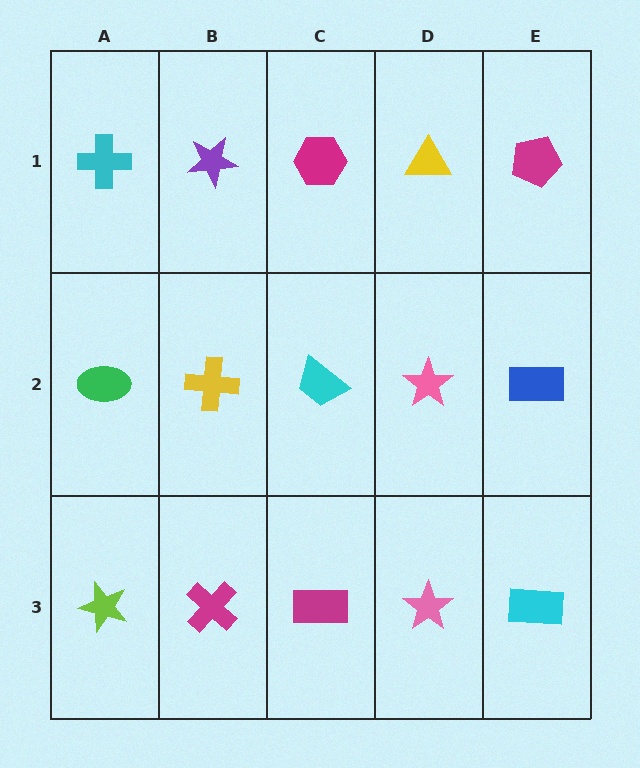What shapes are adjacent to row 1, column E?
A blue rectangle (row 2, column E), a yellow triangle (row 1, column D).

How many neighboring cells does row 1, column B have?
3.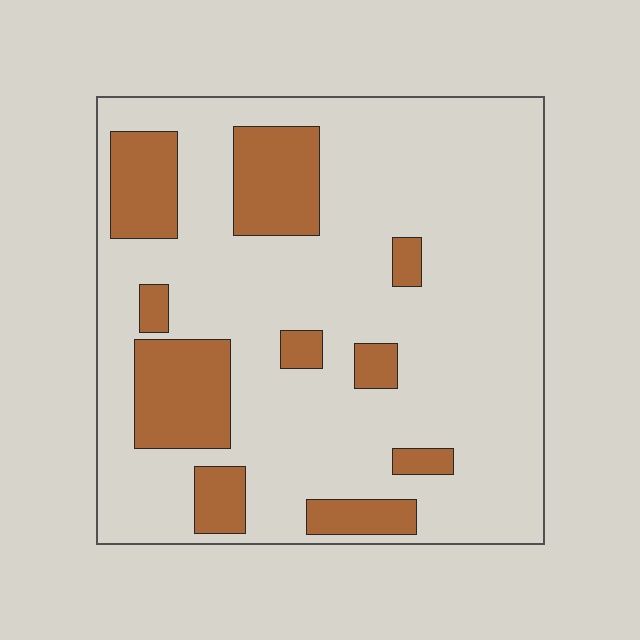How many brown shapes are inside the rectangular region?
10.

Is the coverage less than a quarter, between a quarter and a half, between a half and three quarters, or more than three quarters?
Less than a quarter.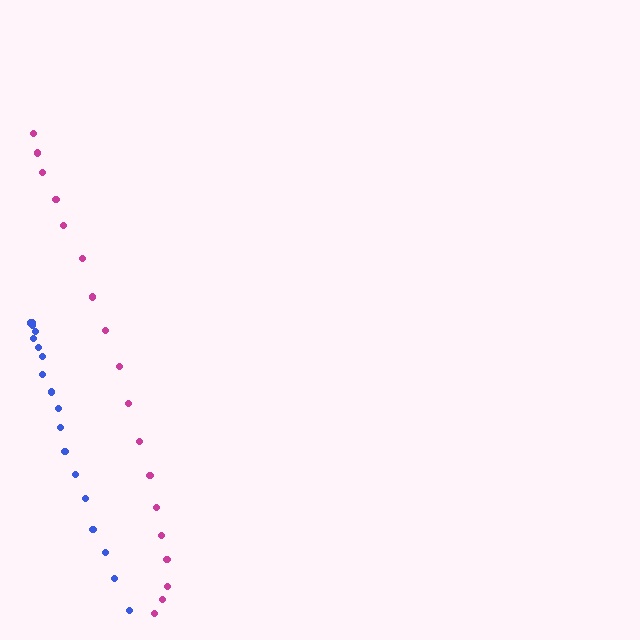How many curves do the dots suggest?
There are 2 distinct paths.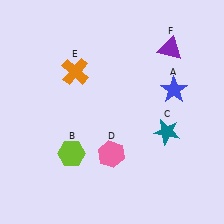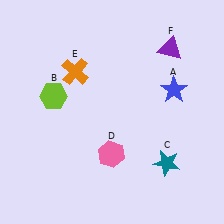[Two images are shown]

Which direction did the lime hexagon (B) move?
The lime hexagon (B) moved up.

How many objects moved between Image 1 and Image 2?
2 objects moved between the two images.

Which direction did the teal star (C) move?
The teal star (C) moved down.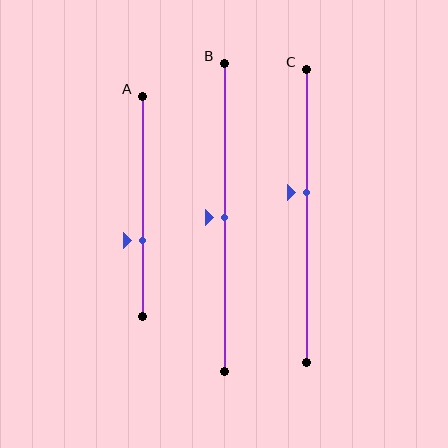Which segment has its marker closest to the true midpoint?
Segment B has its marker closest to the true midpoint.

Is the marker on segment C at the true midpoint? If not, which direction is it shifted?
No, the marker on segment C is shifted upward by about 8% of the segment length.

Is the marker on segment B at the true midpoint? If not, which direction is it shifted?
Yes, the marker on segment B is at the true midpoint.